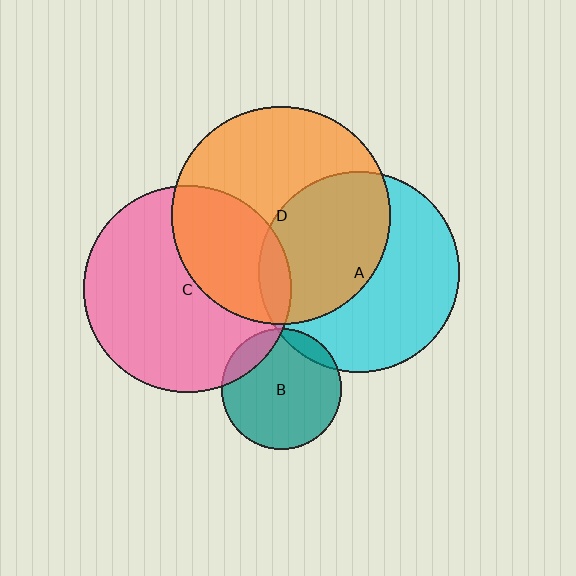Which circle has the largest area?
Circle D (orange).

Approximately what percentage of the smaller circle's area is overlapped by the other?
Approximately 15%.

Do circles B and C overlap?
Yes.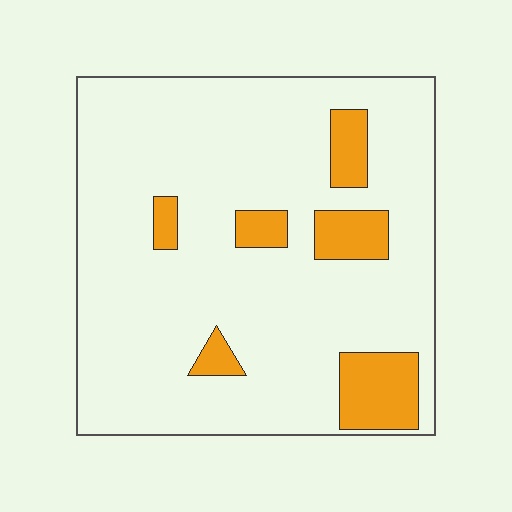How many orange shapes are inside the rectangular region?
6.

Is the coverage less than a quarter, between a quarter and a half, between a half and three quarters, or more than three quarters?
Less than a quarter.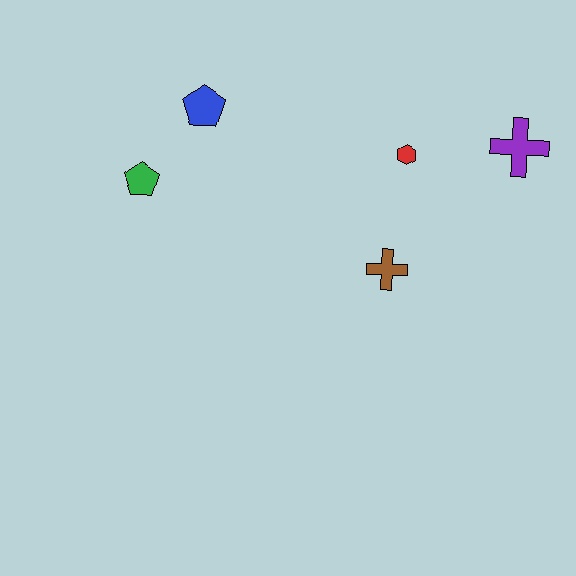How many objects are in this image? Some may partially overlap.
There are 5 objects.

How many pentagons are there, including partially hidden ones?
There are 2 pentagons.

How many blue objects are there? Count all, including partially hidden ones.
There is 1 blue object.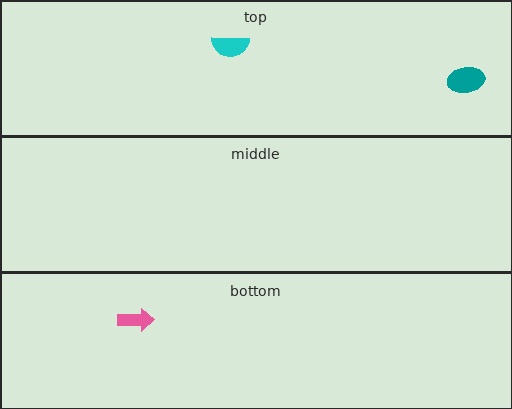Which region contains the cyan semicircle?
The top region.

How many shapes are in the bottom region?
1.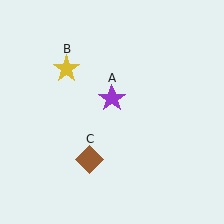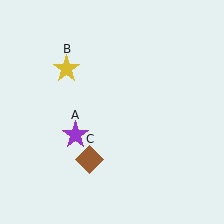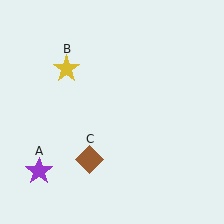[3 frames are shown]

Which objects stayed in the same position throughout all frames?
Yellow star (object B) and brown diamond (object C) remained stationary.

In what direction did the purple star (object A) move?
The purple star (object A) moved down and to the left.